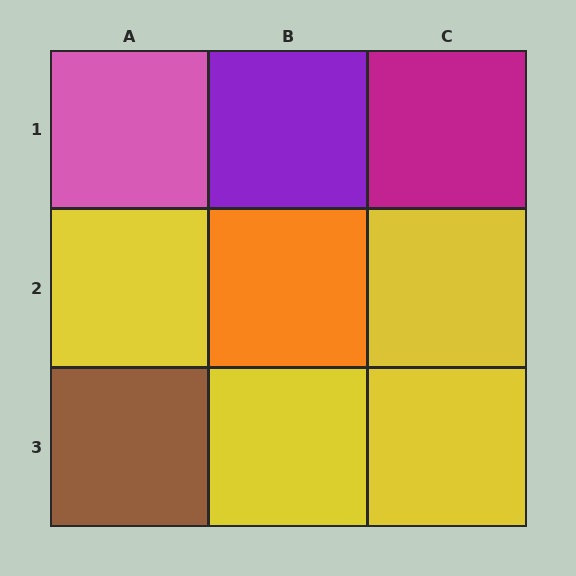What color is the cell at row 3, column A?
Brown.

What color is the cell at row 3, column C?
Yellow.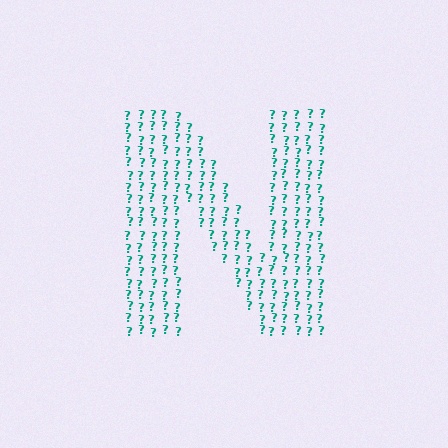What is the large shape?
The large shape is the letter N.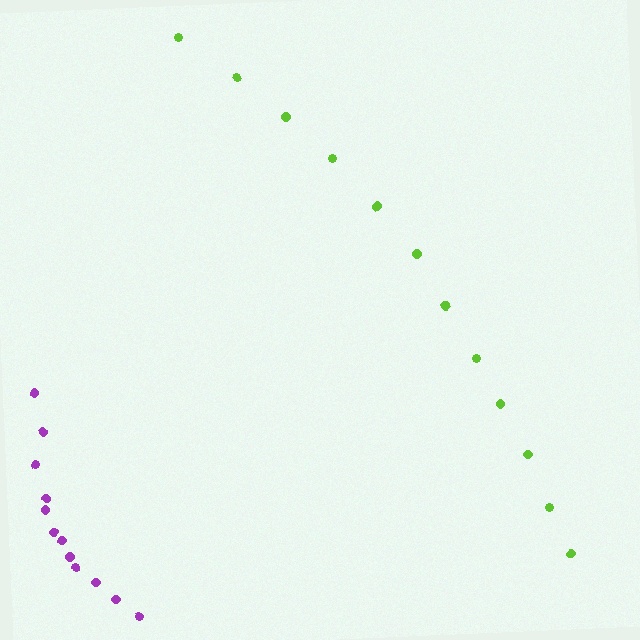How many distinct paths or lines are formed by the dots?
There are 2 distinct paths.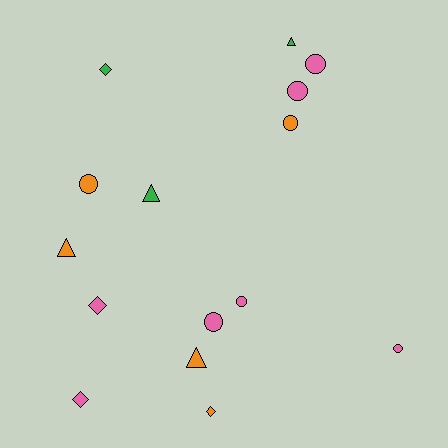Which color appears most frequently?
Pink, with 7 objects.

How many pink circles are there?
There are 5 pink circles.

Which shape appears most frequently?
Circle, with 7 objects.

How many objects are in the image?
There are 15 objects.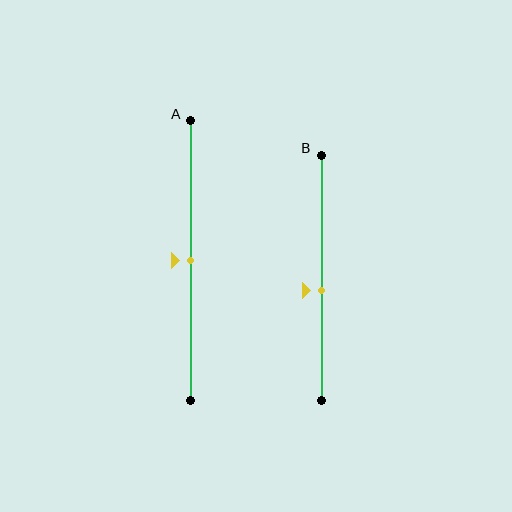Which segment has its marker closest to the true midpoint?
Segment A has its marker closest to the true midpoint.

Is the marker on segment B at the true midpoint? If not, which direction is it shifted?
No, the marker on segment B is shifted downward by about 5% of the segment length.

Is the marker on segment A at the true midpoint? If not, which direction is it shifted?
Yes, the marker on segment A is at the true midpoint.